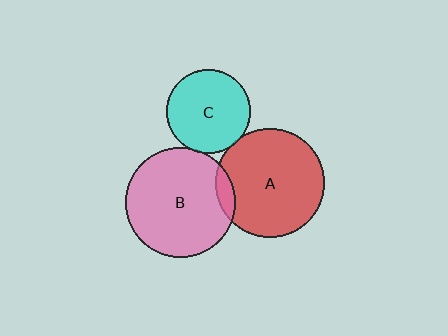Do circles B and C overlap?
Yes.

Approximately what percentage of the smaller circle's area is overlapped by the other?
Approximately 5%.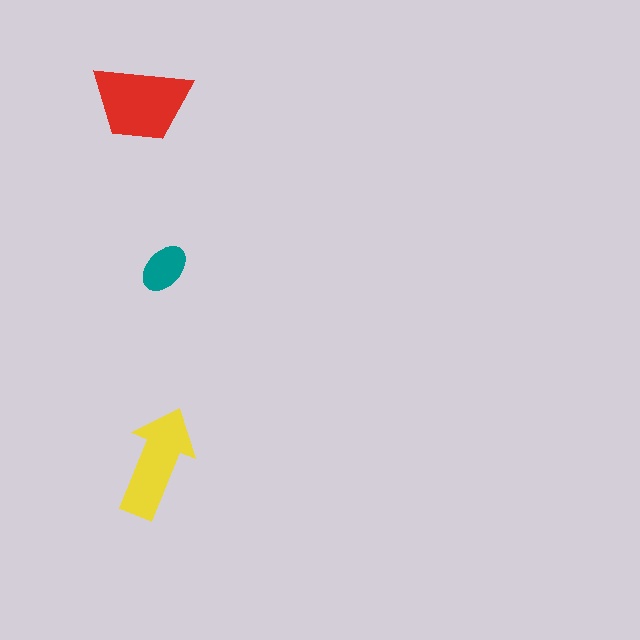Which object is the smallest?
The teal ellipse.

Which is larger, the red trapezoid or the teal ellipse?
The red trapezoid.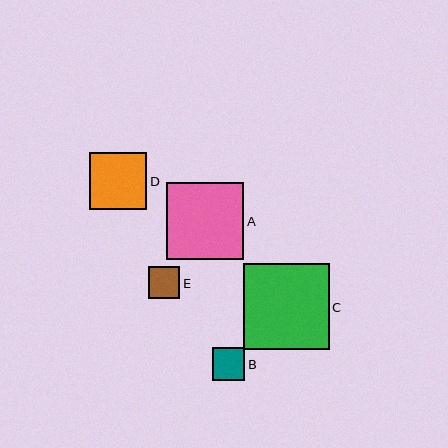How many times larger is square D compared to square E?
Square D is approximately 1.8 times the size of square E.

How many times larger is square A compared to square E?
Square A is approximately 2.5 times the size of square E.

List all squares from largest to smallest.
From largest to smallest: C, A, D, B, E.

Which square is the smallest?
Square E is the smallest with a size of approximately 31 pixels.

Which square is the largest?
Square C is the largest with a size of approximately 86 pixels.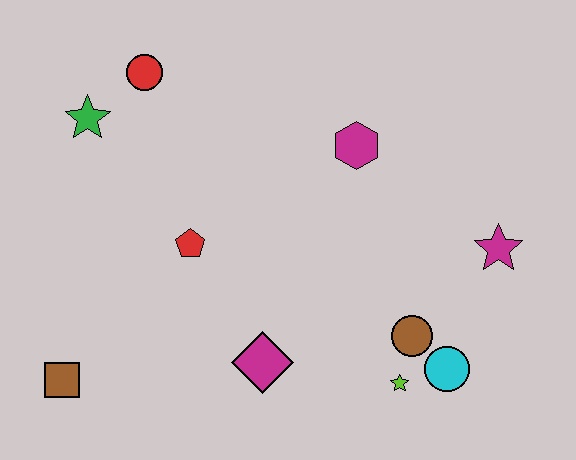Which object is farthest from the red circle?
The cyan circle is farthest from the red circle.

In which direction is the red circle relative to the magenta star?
The red circle is to the left of the magenta star.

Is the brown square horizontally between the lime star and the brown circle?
No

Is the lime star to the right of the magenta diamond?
Yes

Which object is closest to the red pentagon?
The magenta diamond is closest to the red pentagon.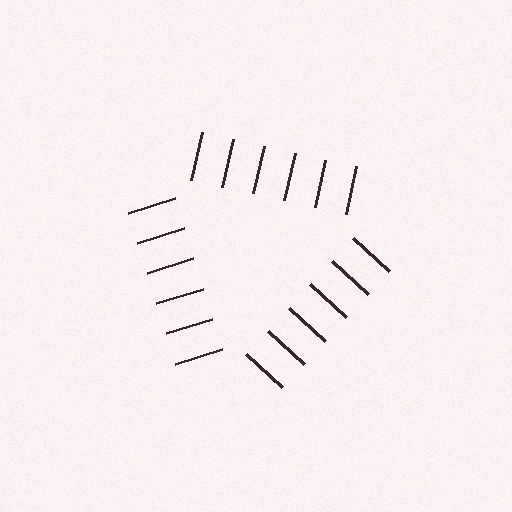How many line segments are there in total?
18 — 6 along each of the 3 edges.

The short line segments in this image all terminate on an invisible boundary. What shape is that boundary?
An illusory triangle — the line segments terminate on its edges but no continuous stroke is drawn.